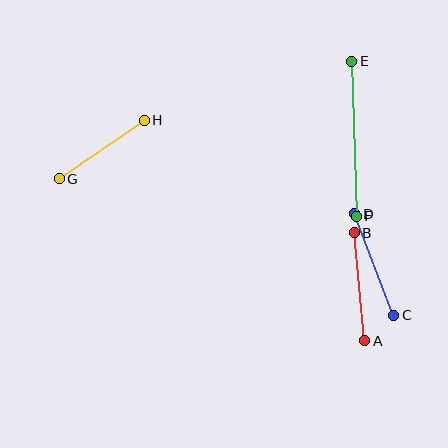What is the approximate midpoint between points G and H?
The midpoint is at approximately (102, 149) pixels.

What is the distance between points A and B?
The distance is approximately 109 pixels.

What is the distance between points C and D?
The distance is approximately 109 pixels.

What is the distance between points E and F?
The distance is approximately 155 pixels.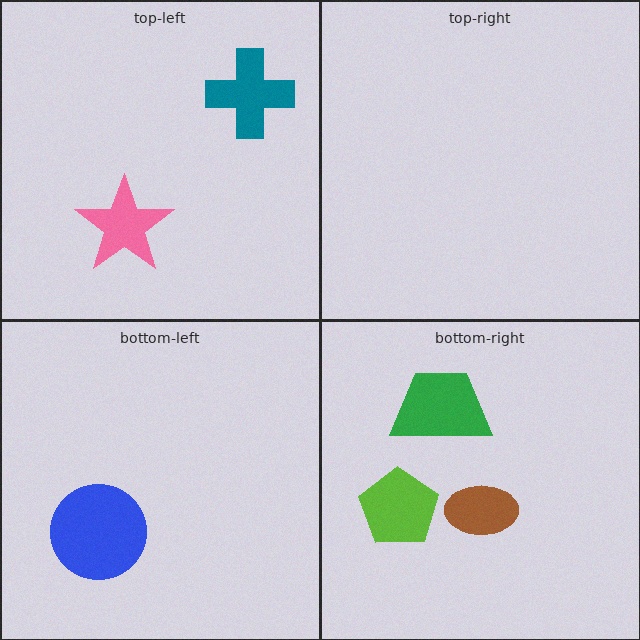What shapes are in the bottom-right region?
The green trapezoid, the brown ellipse, the lime pentagon.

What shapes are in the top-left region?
The pink star, the teal cross.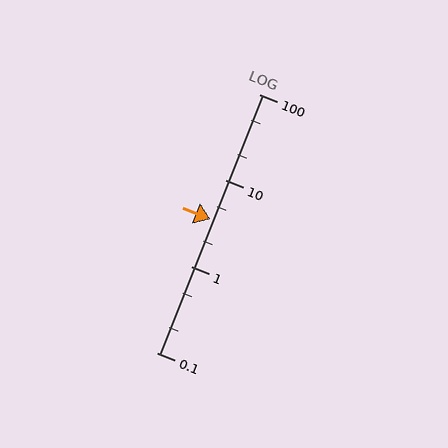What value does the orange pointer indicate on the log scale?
The pointer indicates approximately 3.5.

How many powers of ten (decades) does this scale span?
The scale spans 3 decades, from 0.1 to 100.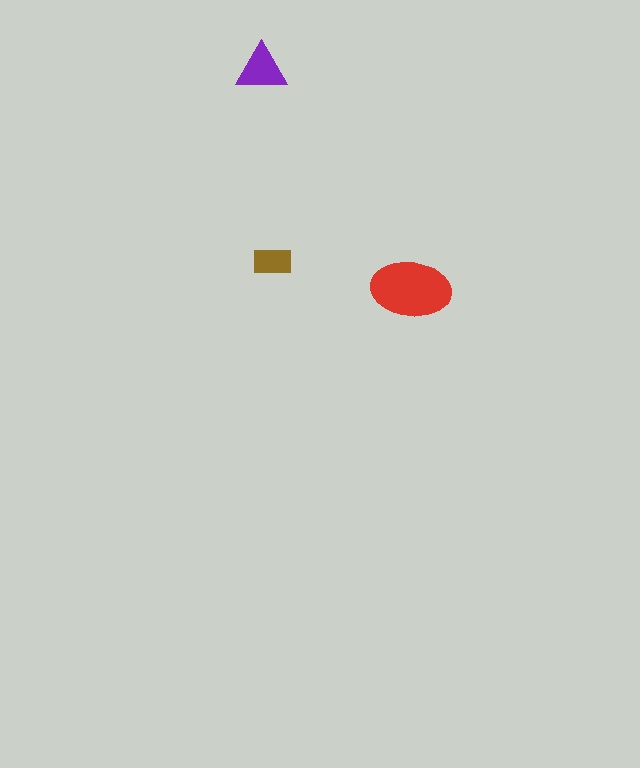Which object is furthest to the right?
The red ellipse is rightmost.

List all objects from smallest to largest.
The brown rectangle, the purple triangle, the red ellipse.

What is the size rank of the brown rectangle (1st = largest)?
3rd.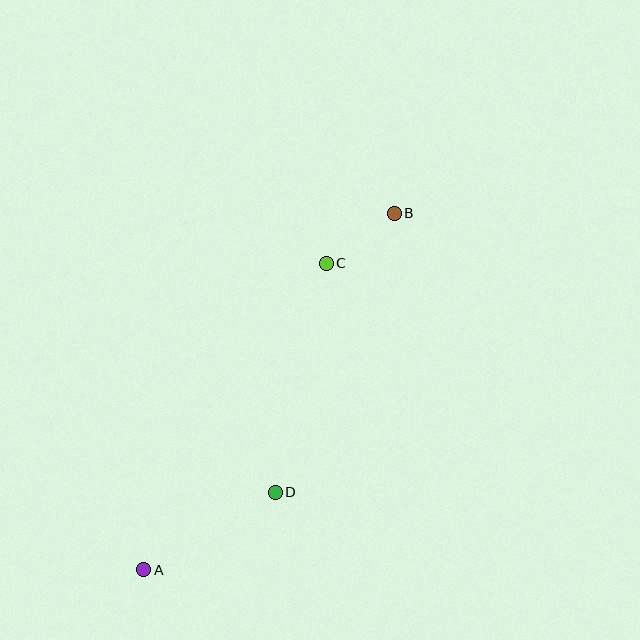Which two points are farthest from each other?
Points A and B are farthest from each other.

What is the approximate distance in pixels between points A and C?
The distance between A and C is approximately 357 pixels.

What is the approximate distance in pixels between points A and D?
The distance between A and D is approximately 153 pixels.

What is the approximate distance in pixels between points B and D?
The distance between B and D is approximately 303 pixels.